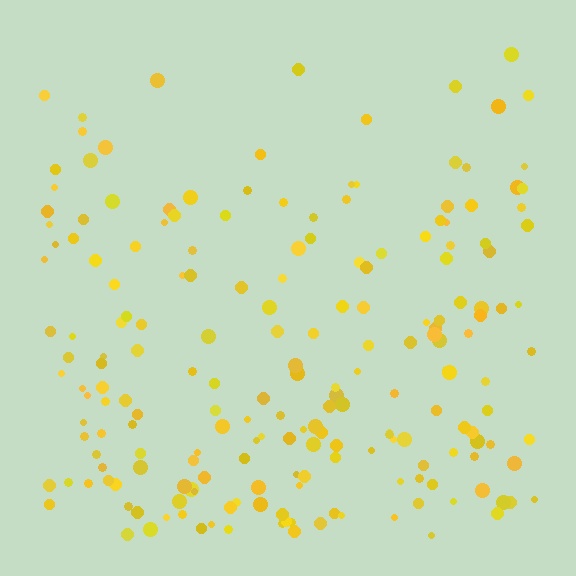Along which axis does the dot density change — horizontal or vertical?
Vertical.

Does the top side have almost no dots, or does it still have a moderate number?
Still a moderate number, just noticeably fewer than the bottom.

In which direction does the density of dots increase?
From top to bottom, with the bottom side densest.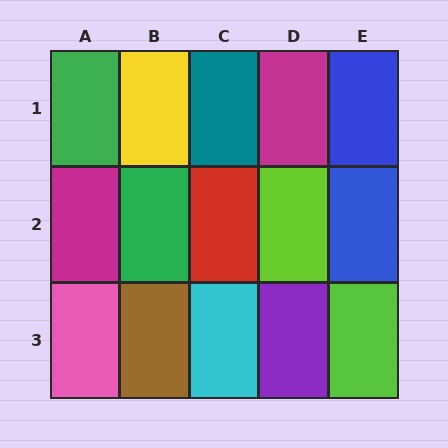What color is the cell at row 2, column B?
Green.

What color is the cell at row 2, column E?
Blue.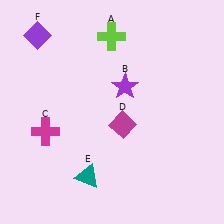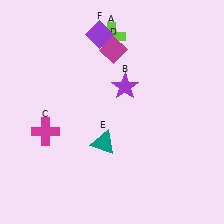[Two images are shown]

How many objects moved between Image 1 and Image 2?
3 objects moved between the two images.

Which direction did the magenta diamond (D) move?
The magenta diamond (D) moved up.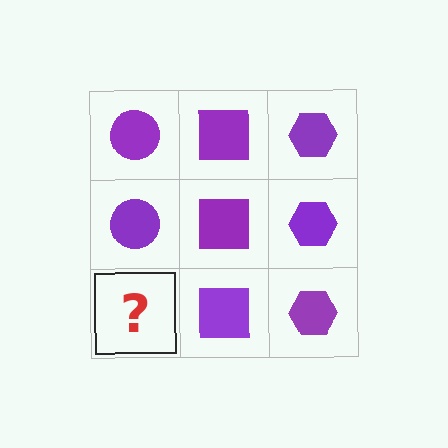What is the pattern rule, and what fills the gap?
The rule is that each column has a consistent shape. The gap should be filled with a purple circle.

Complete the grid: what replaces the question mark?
The question mark should be replaced with a purple circle.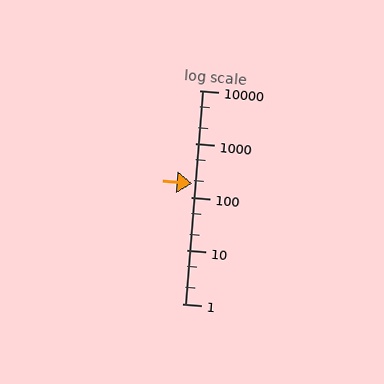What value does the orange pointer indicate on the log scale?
The pointer indicates approximately 180.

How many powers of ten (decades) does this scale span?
The scale spans 4 decades, from 1 to 10000.